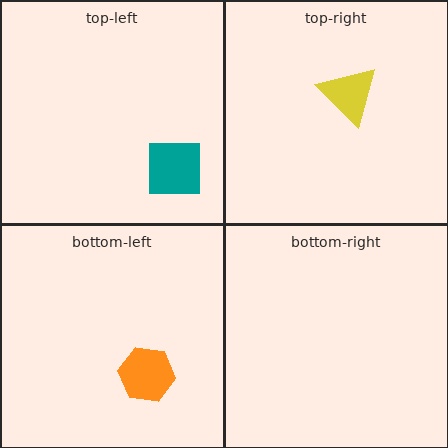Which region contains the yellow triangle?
The top-right region.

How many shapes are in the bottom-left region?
1.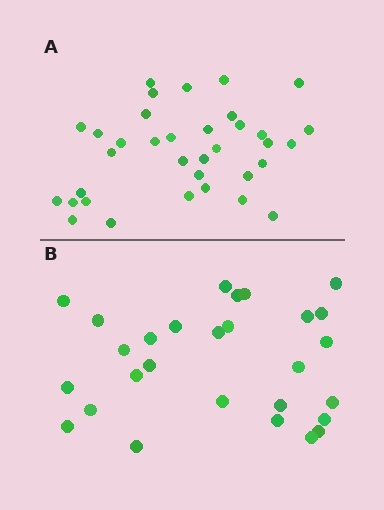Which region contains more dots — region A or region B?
Region A (the top region) has more dots.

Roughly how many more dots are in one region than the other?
Region A has roughly 8 or so more dots than region B.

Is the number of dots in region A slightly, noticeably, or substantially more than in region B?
Region A has noticeably more, but not dramatically so. The ratio is roughly 1.2 to 1.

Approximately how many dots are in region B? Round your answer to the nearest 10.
About 30 dots. (The exact count is 28, which rounds to 30.)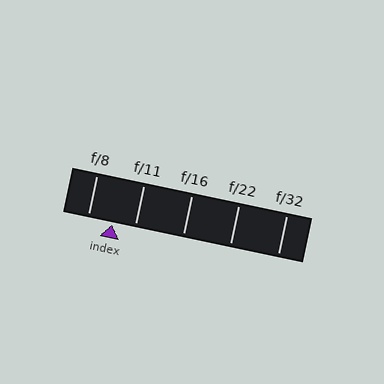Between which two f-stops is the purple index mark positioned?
The index mark is between f/8 and f/11.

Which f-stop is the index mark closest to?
The index mark is closest to f/11.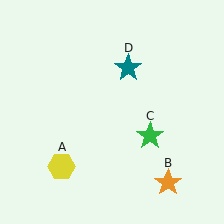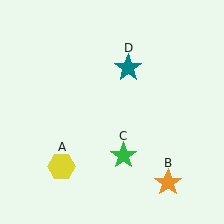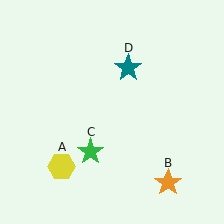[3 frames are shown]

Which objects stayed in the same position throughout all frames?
Yellow hexagon (object A) and orange star (object B) and teal star (object D) remained stationary.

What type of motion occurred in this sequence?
The green star (object C) rotated clockwise around the center of the scene.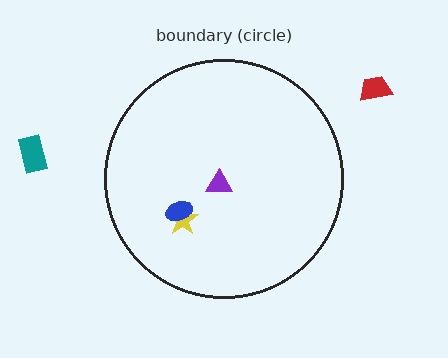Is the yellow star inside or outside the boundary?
Inside.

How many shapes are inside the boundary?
3 inside, 2 outside.